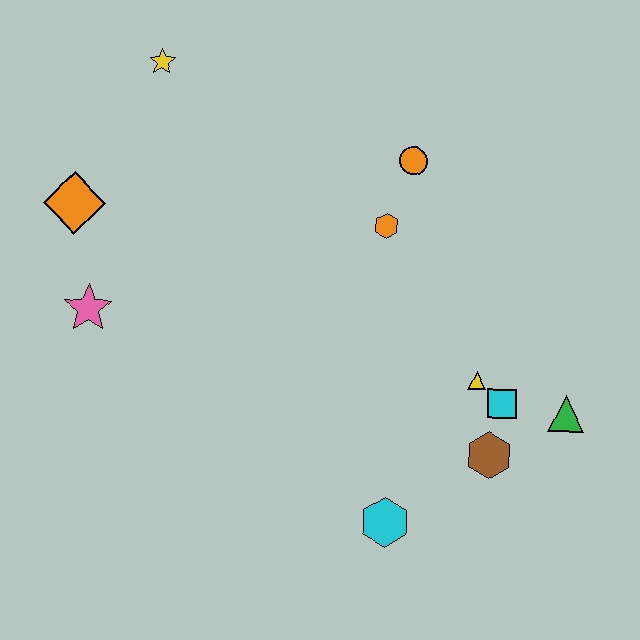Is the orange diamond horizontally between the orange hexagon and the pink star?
No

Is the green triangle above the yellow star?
No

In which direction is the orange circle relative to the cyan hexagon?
The orange circle is above the cyan hexagon.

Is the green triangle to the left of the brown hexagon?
No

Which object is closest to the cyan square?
The yellow triangle is closest to the cyan square.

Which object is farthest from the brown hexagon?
The yellow star is farthest from the brown hexagon.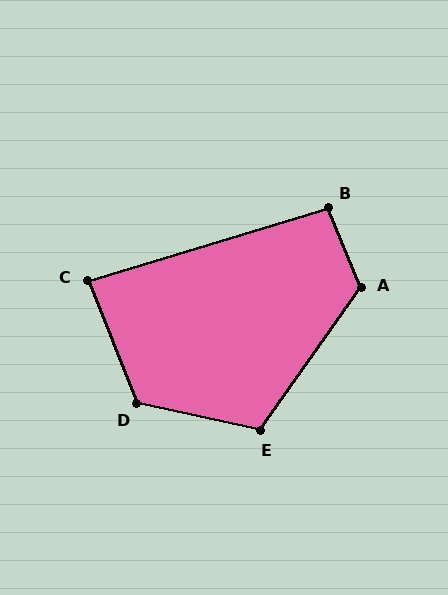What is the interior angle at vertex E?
Approximately 113 degrees (obtuse).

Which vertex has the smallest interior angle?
C, at approximately 85 degrees.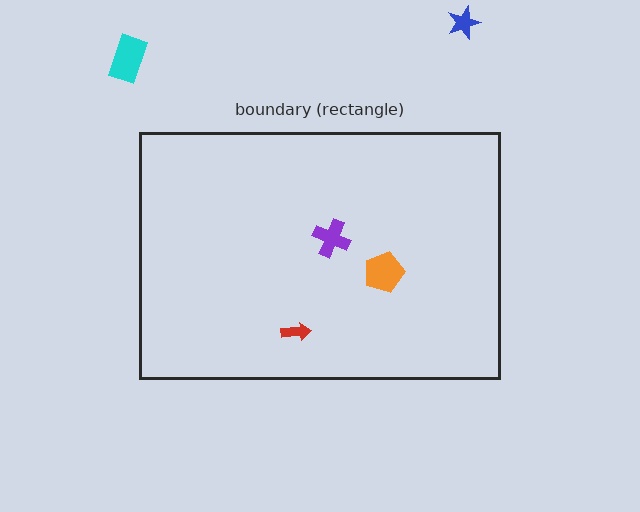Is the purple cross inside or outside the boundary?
Inside.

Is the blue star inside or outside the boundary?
Outside.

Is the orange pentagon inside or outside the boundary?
Inside.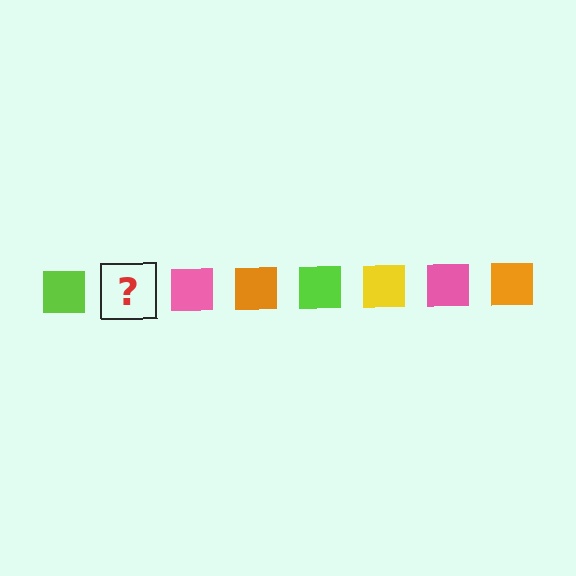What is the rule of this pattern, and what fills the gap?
The rule is that the pattern cycles through lime, yellow, pink, orange squares. The gap should be filled with a yellow square.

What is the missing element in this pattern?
The missing element is a yellow square.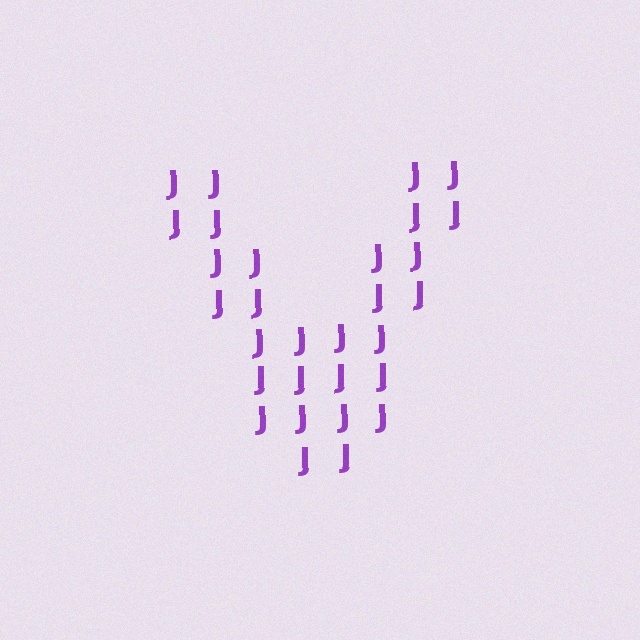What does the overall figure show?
The overall figure shows the letter V.